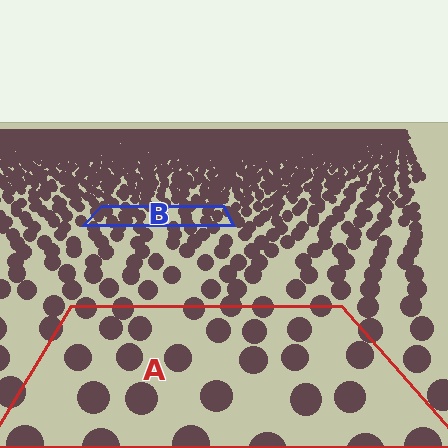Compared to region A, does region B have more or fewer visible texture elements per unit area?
Region B has more texture elements per unit area — they are packed more densely because it is farther away.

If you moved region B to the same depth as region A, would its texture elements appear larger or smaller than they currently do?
They would appear larger. At a closer depth, the same texture elements are projected at a bigger on-screen size.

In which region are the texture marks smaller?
The texture marks are smaller in region B, because it is farther away.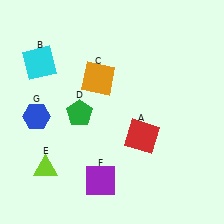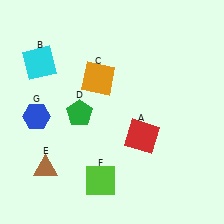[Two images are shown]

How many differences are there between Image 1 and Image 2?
There are 2 differences between the two images.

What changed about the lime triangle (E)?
In Image 1, E is lime. In Image 2, it changed to brown.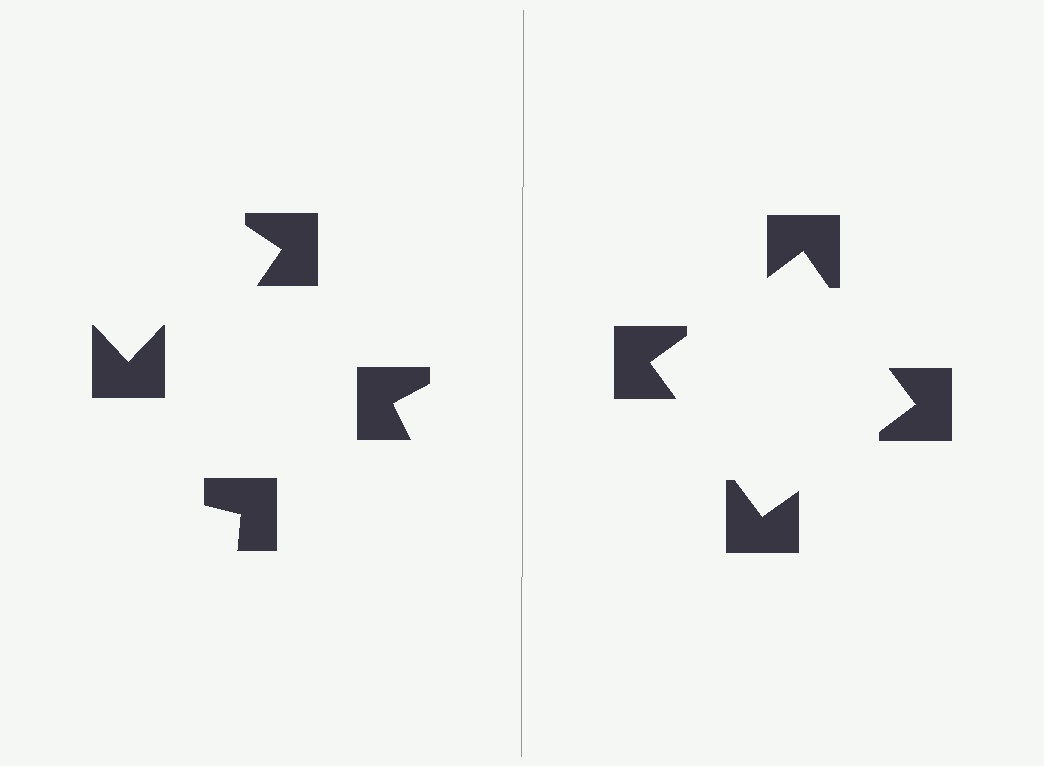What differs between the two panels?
The notched squares are positioned identically on both sides; only the wedge orientations differ. On the right they align to a square; on the left they are misaligned.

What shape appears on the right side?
An illusory square.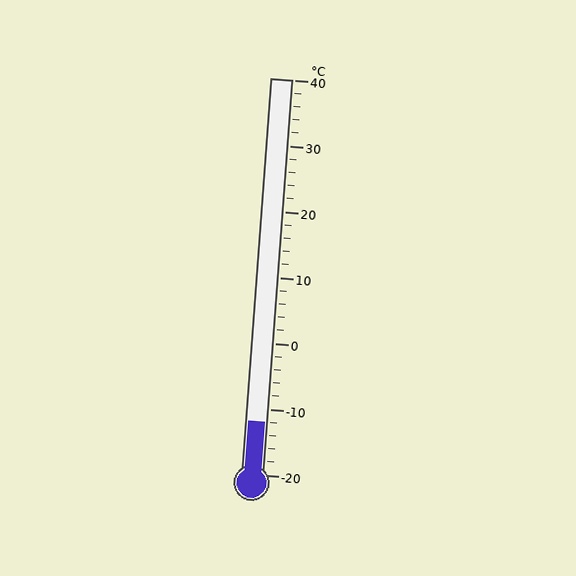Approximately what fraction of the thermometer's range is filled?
The thermometer is filled to approximately 15% of its range.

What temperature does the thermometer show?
The thermometer shows approximately -12°C.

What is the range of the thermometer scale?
The thermometer scale ranges from -20°C to 40°C.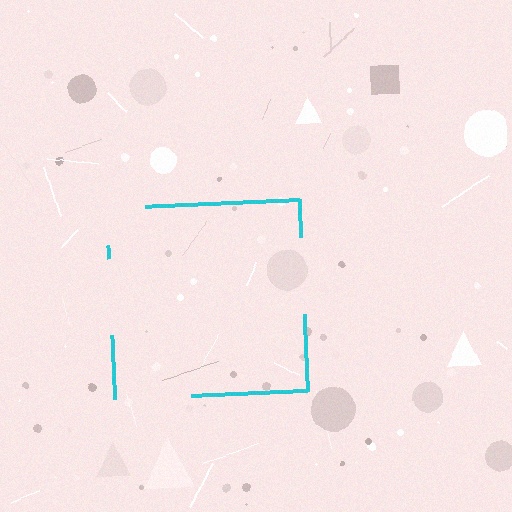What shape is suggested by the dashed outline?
The dashed outline suggests a square.